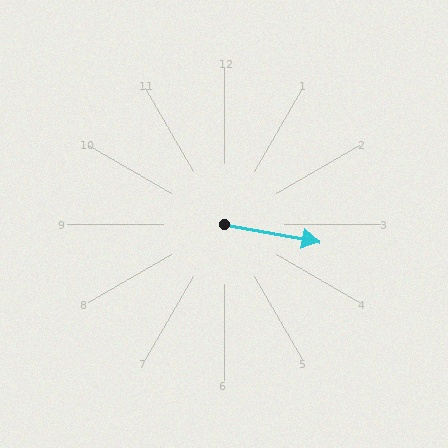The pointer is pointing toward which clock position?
Roughly 3 o'clock.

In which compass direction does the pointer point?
East.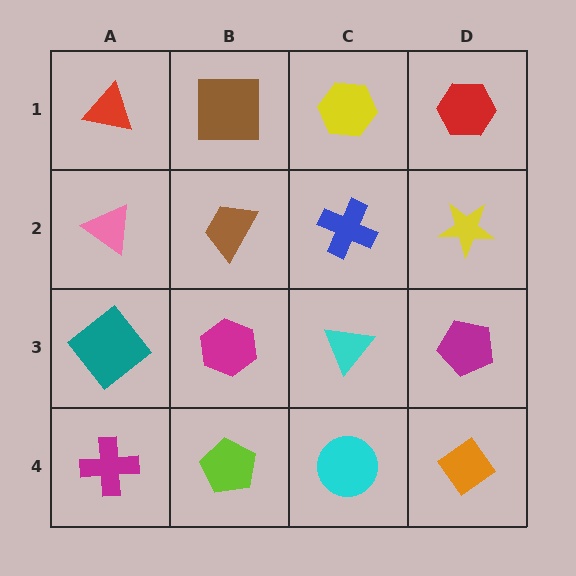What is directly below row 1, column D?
A yellow star.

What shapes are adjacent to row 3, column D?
A yellow star (row 2, column D), an orange diamond (row 4, column D), a cyan triangle (row 3, column C).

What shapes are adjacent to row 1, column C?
A blue cross (row 2, column C), a brown square (row 1, column B), a red hexagon (row 1, column D).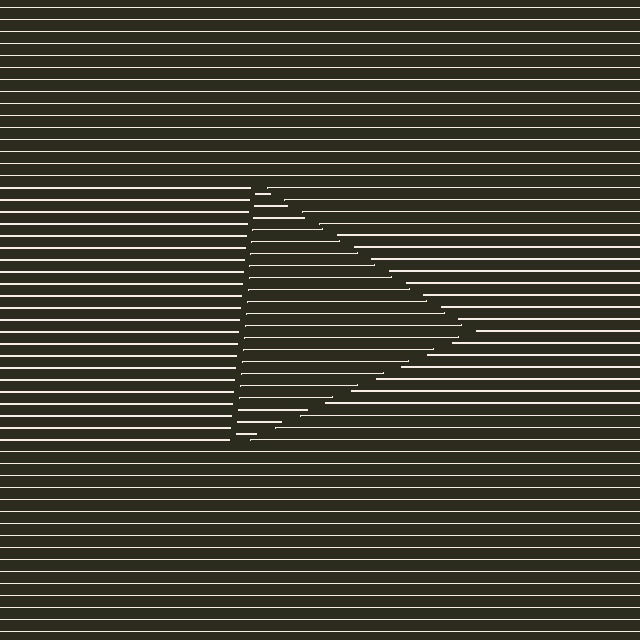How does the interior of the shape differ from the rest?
The interior of the shape contains the same grating, shifted by half a period — the contour is defined by the phase discontinuity where line-ends from the inner and outer gratings abut.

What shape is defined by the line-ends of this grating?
An illusory triangle. The interior of the shape contains the same grating, shifted by half a period — the contour is defined by the phase discontinuity where line-ends from the inner and outer gratings abut.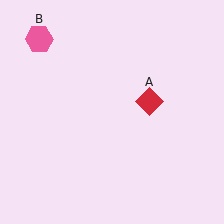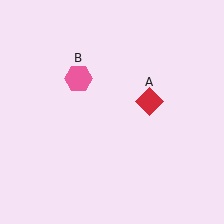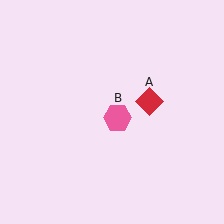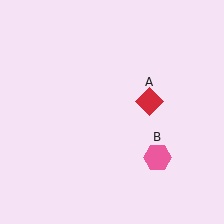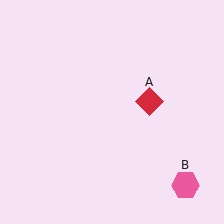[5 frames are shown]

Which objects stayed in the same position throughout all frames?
Red diamond (object A) remained stationary.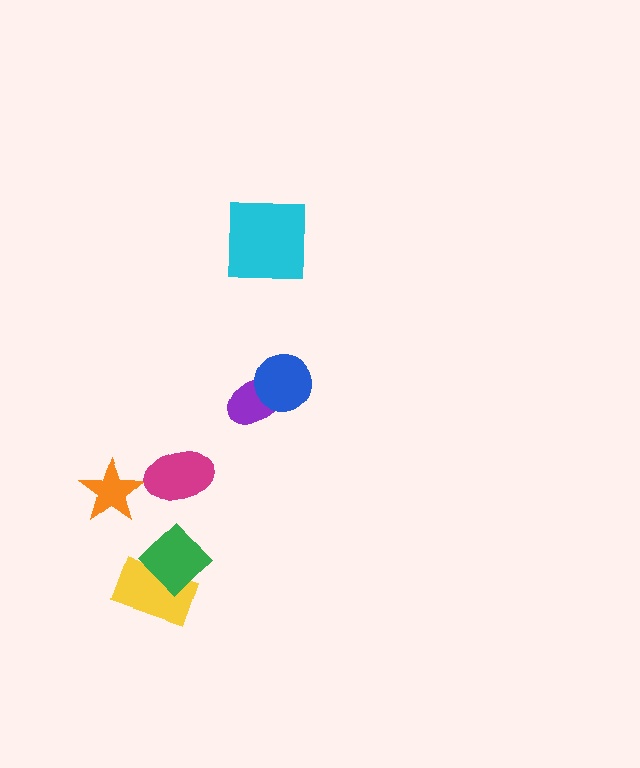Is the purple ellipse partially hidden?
Yes, it is partially covered by another shape.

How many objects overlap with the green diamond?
1 object overlaps with the green diamond.